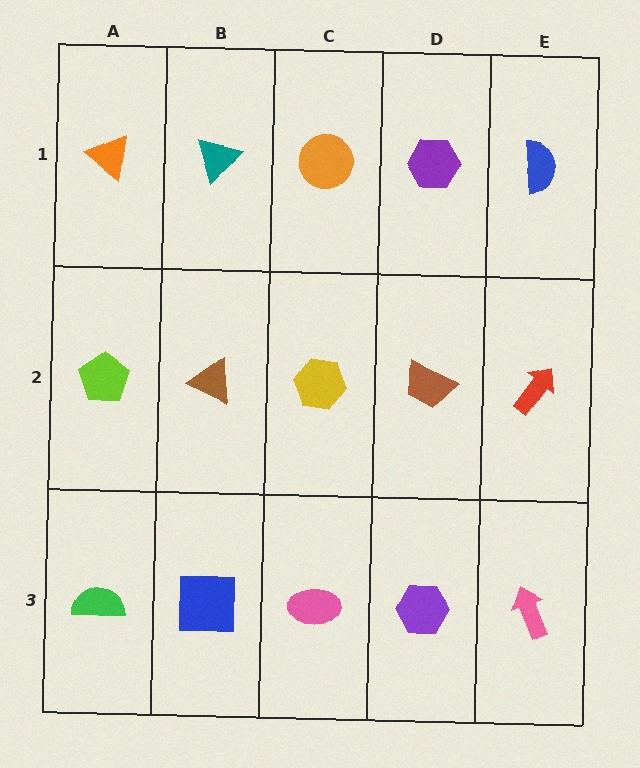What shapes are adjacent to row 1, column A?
A lime pentagon (row 2, column A), a teal triangle (row 1, column B).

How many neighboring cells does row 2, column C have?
4.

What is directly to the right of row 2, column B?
A yellow hexagon.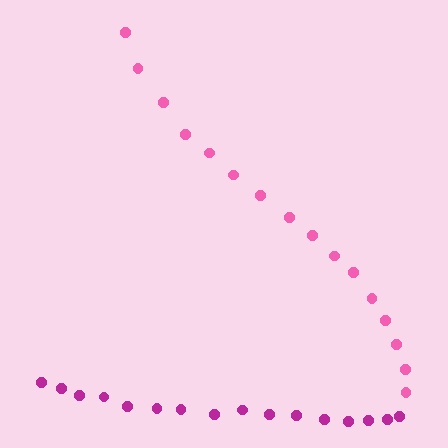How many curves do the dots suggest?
There are 2 distinct paths.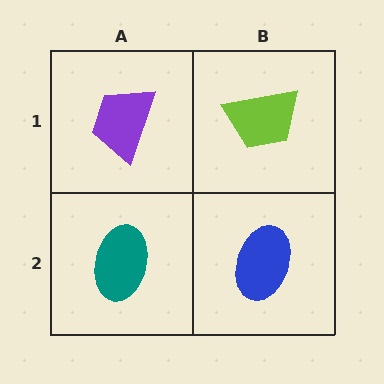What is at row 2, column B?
A blue ellipse.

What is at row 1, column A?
A purple trapezoid.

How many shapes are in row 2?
2 shapes.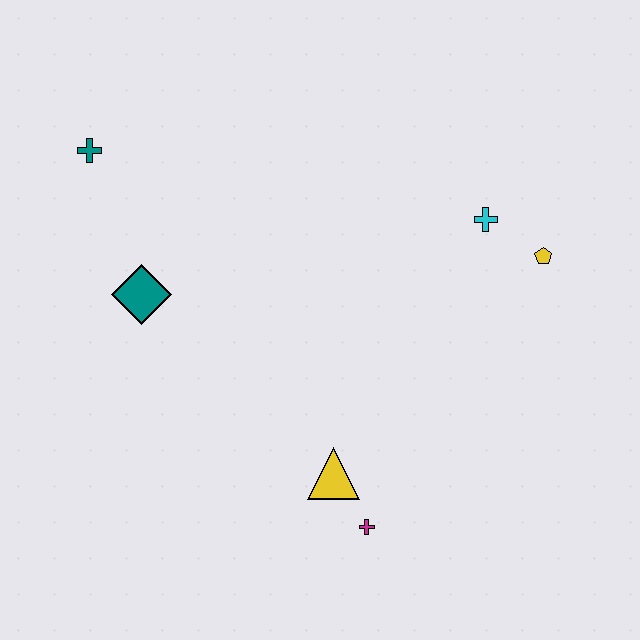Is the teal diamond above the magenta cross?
Yes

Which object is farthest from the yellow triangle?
The teal cross is farthest from the yellow triangle.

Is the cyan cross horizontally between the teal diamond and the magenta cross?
No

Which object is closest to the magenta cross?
The yellow triangle is closest to the magenta cross.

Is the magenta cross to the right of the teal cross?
Yes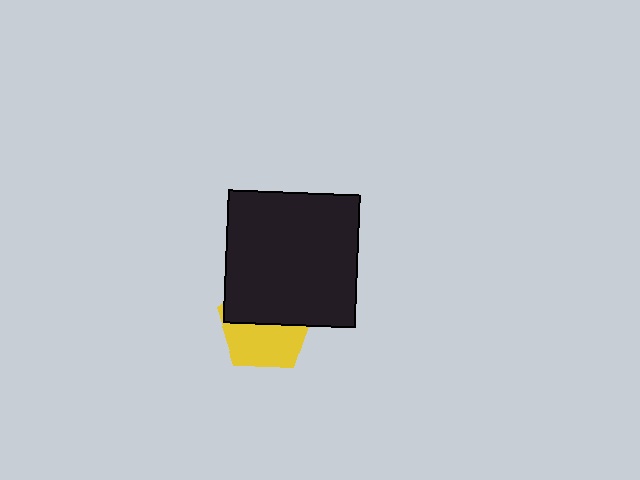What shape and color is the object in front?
The object in front is a black square.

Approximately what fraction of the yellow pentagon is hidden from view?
Roughly 50% of the yellow pentagon is hidden behind the black square.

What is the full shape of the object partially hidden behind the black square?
The partially hidden object is a yellow pentagon.